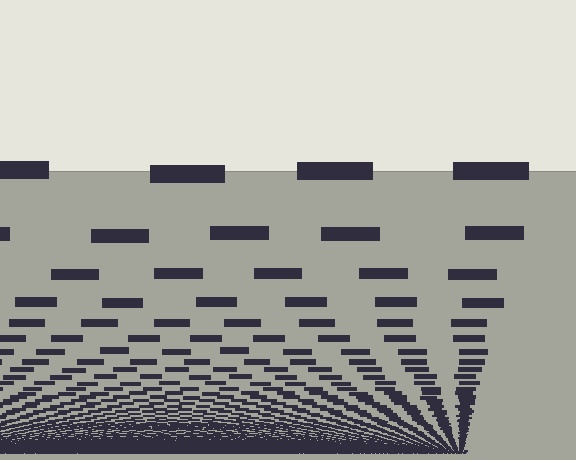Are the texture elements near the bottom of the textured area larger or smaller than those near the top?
Smaller. The gradient is inverted — elements near the bottom are smaller and denser.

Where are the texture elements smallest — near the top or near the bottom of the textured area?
Near the bottom.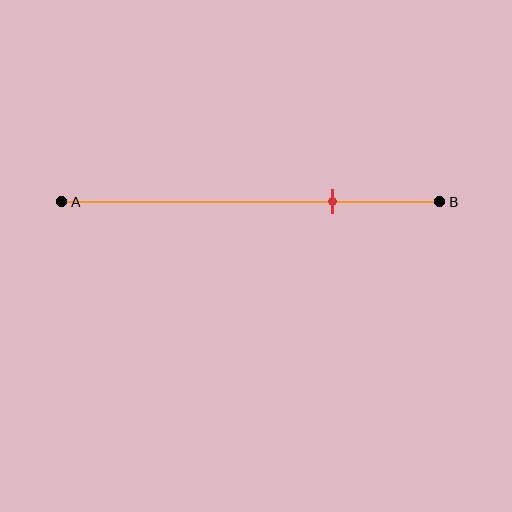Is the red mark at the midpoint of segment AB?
No, the mark is at about 70% from A, not at the 50% midpoint.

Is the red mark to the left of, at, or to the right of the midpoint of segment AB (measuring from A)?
The red mark is to the right of the midpoint of segment AB.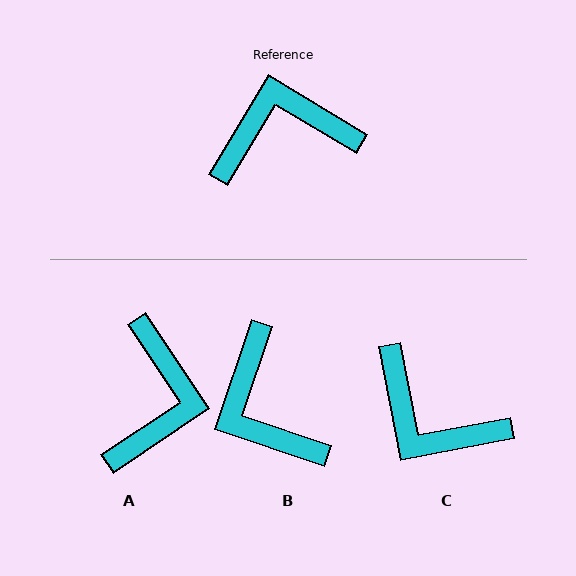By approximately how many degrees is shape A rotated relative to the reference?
Approximately 115 degrees clockwise.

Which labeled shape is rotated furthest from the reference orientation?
C, about 132 degrees away.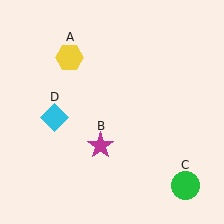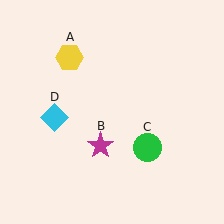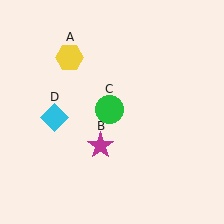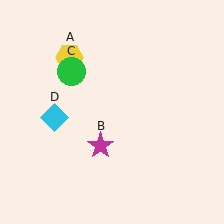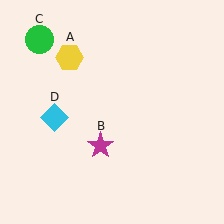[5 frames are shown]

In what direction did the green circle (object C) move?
The green circle (object C) moved up and to the left.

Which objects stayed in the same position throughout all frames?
Yellow hexagon (object A) and magenta star (object B) and cyan diamond (object D) remained stationary.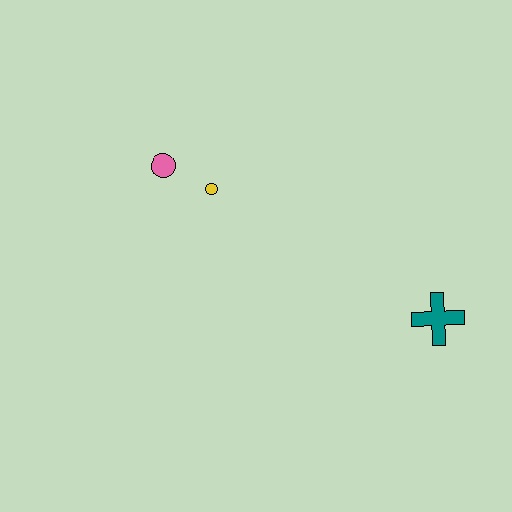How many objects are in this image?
There are 3 objects.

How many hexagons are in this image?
There are no hexagons.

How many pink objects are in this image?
There is 1 pink object.